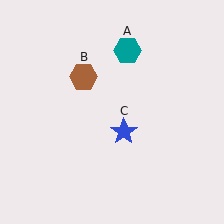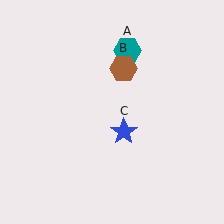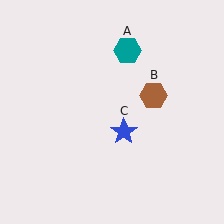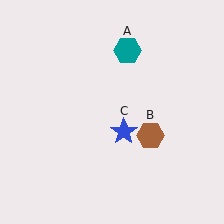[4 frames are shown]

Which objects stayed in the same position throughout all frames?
Teal hexagon (object A) and blue star (object C) remained stationary.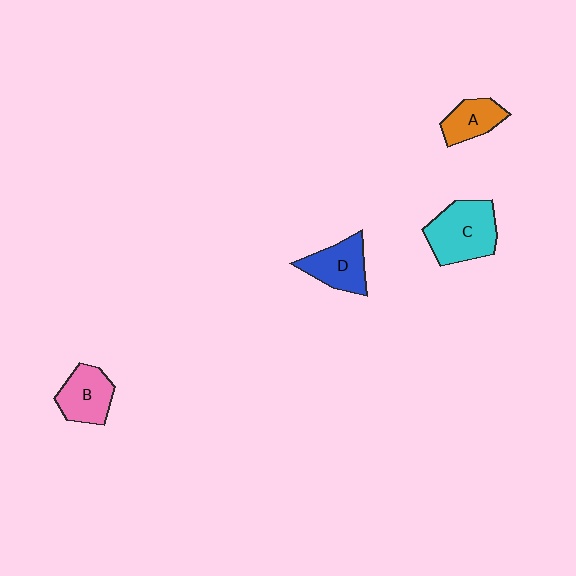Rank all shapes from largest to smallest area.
From largest to smallest: C (cyan), D (blue), B (pink), A (orange).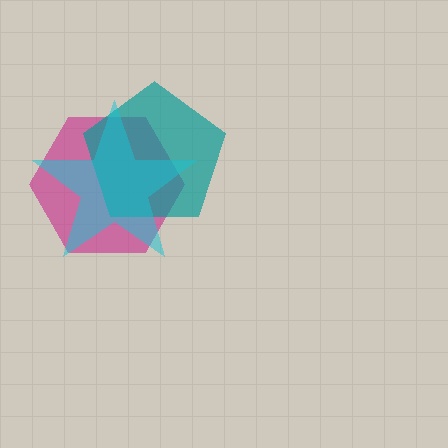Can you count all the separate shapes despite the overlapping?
Yes, there are 3 separate shapes.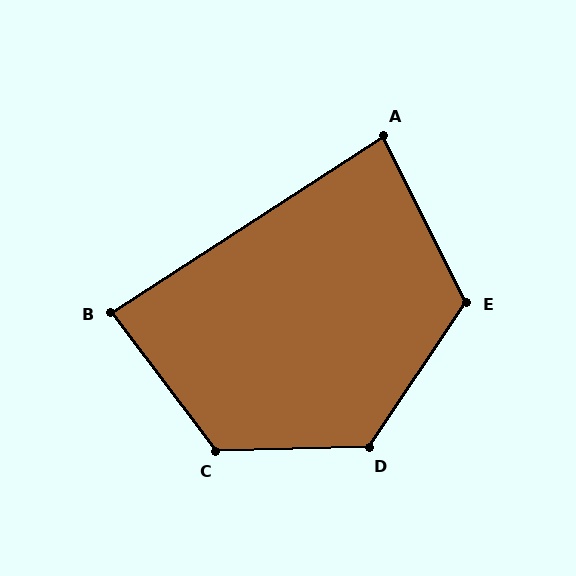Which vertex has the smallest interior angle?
A, at approximately 84 degrees.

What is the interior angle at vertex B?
Approximately 86 degrees (approximately right).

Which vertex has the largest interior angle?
D, at approximately 125 degrees.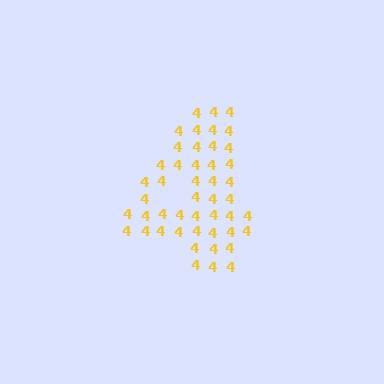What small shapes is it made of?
It is made of small digit 4's.